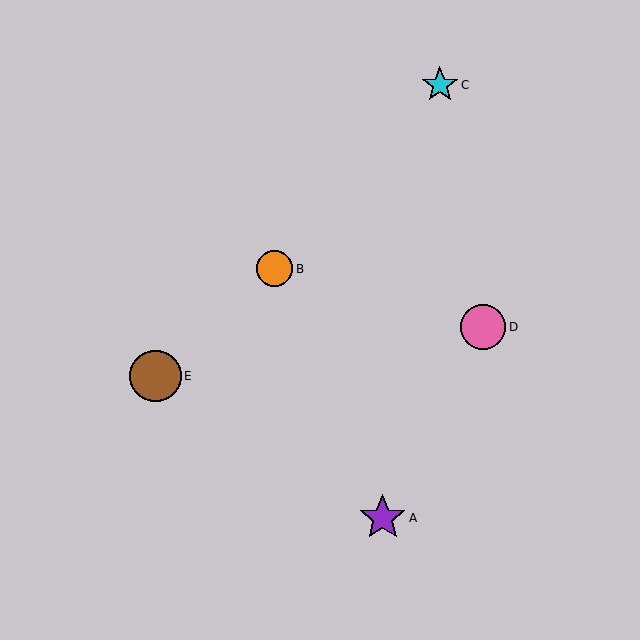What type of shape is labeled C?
Shape C is a cyan star.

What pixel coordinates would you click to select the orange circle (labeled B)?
Click at (275, 269) to select the orange circle B.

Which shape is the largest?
The brown circle (labeled E) is the largest.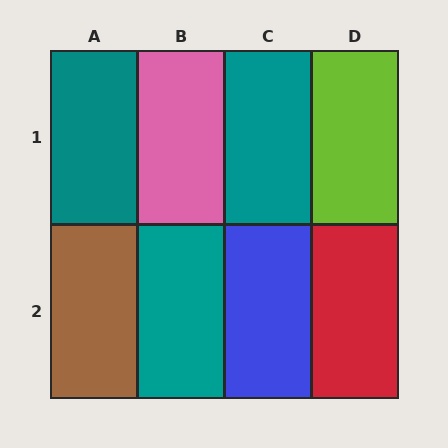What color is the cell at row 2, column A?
Brown.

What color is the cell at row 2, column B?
Teal.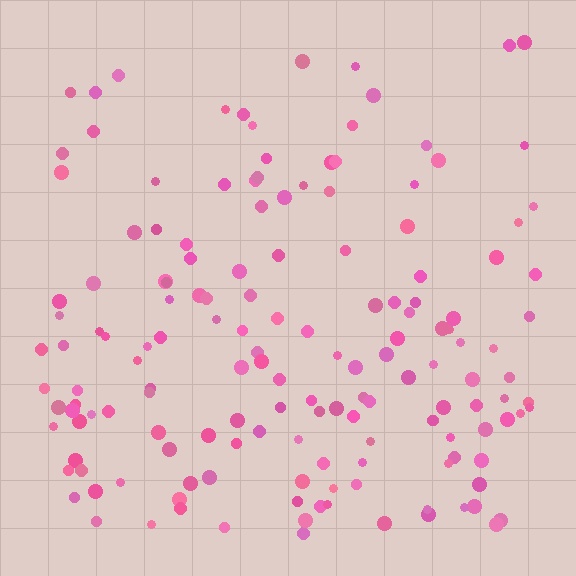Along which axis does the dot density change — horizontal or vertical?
Vertical.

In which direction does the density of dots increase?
From top to bottom, with the bottom side densest.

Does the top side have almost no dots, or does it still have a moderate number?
Still a moderate number, just noticeably fewer than the bottom.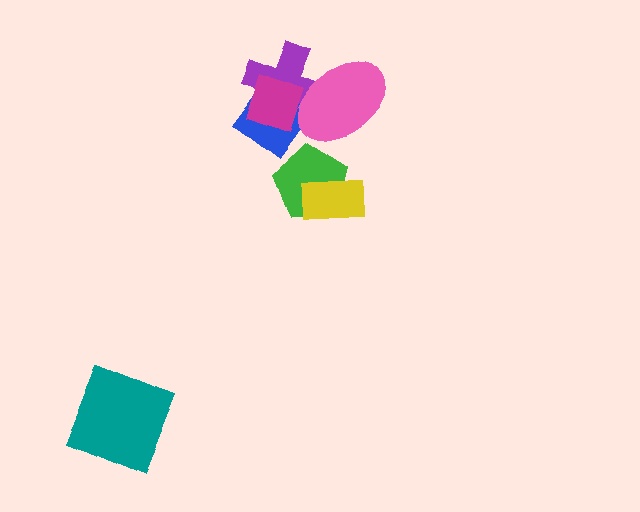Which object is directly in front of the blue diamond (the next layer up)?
The purple cross is directly in front of the blue diamond.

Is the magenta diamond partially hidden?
Yes, it is partially covered by another shape.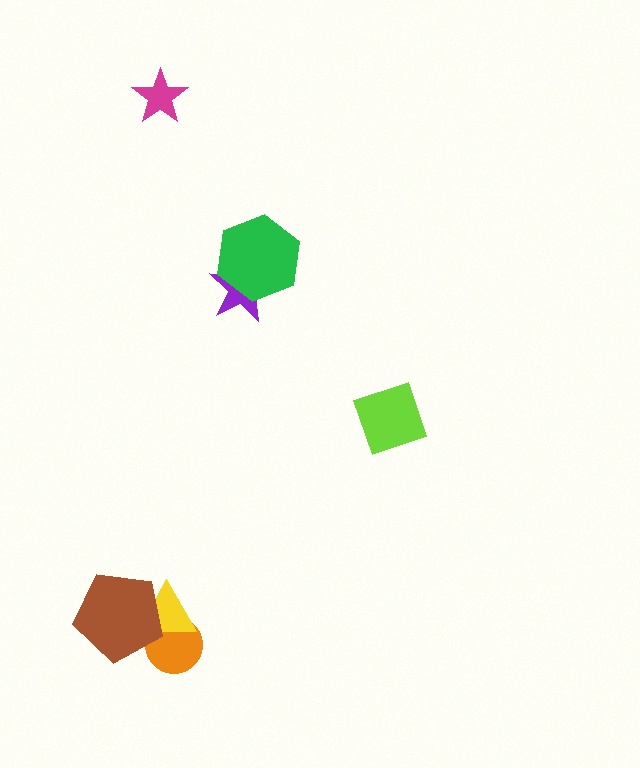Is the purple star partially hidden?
Yes, it is partially covered by another shape.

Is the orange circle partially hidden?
Yes, it is partially covered by another shape.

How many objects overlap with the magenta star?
0 objects overlap with the magenta star.